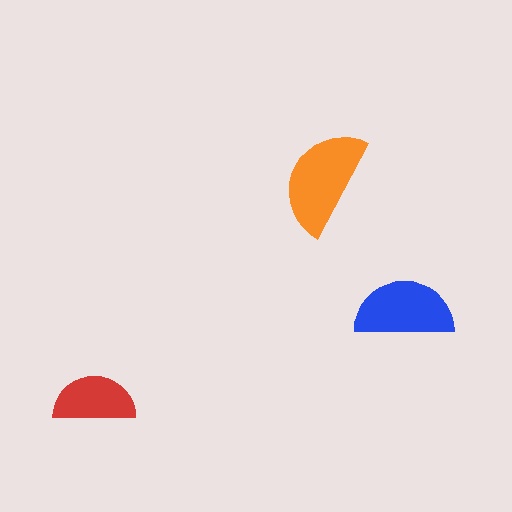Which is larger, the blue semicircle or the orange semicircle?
The orange one.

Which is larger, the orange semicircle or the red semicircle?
The orange one.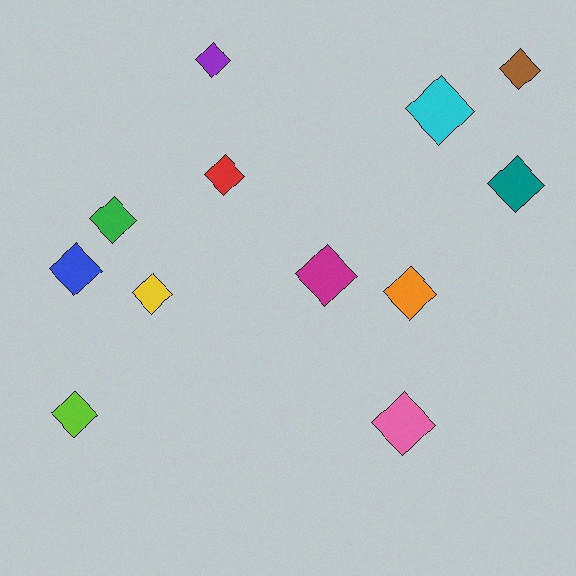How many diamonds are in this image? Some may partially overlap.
There are 12 diamonds.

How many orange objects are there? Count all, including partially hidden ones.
There is 1 orange object.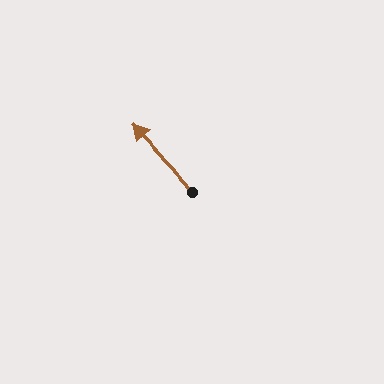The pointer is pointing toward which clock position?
Roughly 11 o'clock.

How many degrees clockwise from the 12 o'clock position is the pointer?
Approximately 317 degrees.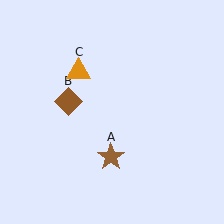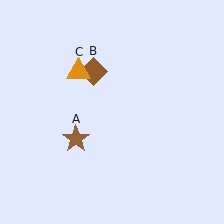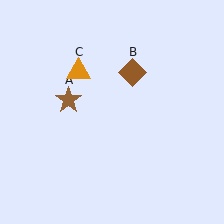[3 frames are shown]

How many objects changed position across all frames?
2 objects changed position: brown star (object A), brown diamond (object B).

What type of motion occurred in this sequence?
The brown star (object A), brown diamond (object B) rotated clockwise around the center of the scene.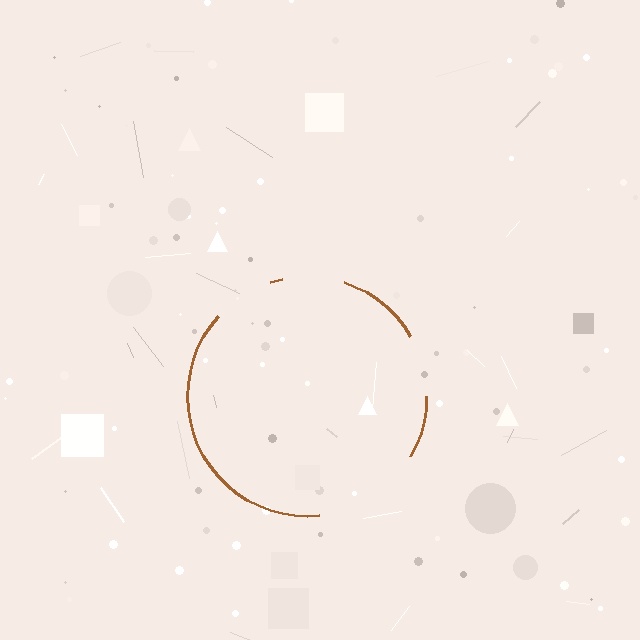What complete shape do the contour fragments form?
The contour fragments form a circle.